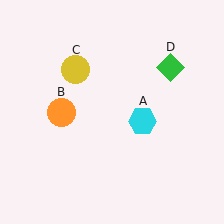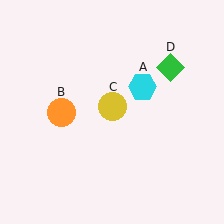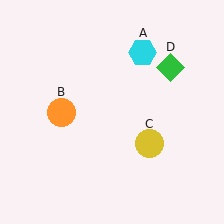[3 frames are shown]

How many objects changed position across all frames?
2 objects changed position: cyan hexagon (object A), yellow circle (object C).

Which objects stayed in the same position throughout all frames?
Orange circle (object B) and green diamond (object D) remained stationary.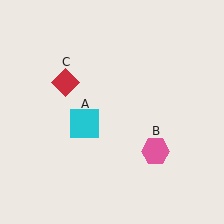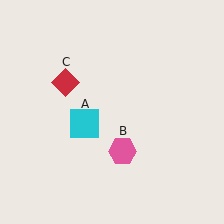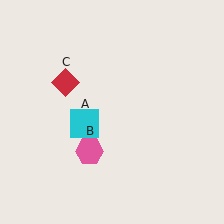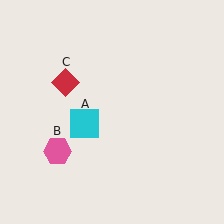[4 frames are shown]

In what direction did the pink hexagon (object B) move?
The pink hexagon (object B) moved left.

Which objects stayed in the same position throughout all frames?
Cyan square (object A) and red diamond (object C) remained stationary.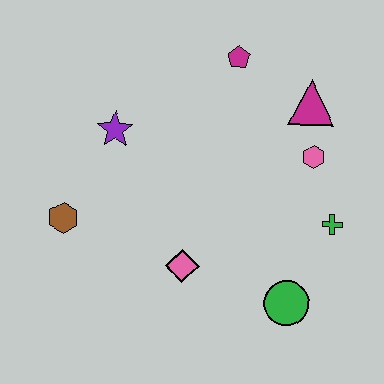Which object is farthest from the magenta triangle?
The brown hexagon is farthest from the magenta triangle.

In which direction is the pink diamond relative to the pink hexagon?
The pink diamond is to the left of the pink hexagon.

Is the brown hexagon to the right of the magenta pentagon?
No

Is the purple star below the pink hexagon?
No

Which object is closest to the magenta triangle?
The pink hexagon is closest to the magenta triangle.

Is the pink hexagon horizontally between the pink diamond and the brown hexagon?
No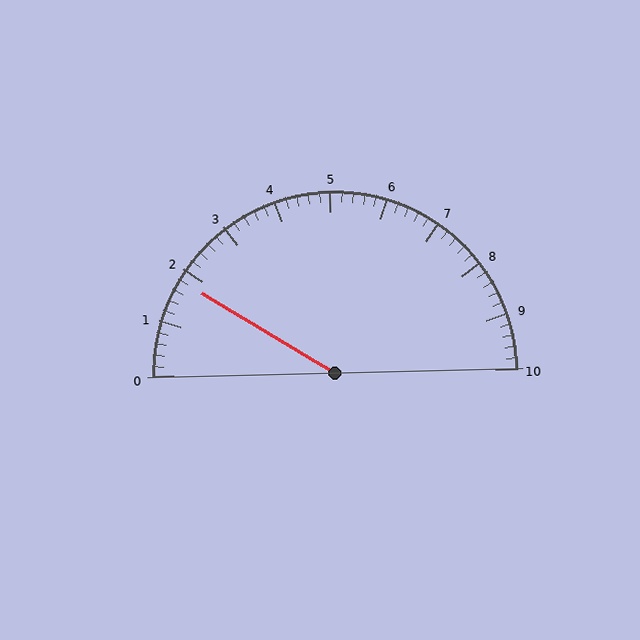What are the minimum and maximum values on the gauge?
The gauge ranges from 0 to 10.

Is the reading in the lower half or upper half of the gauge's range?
The reading is in the lower half of the range (0 to 10).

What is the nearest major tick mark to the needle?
The nearest major tick mark is 2.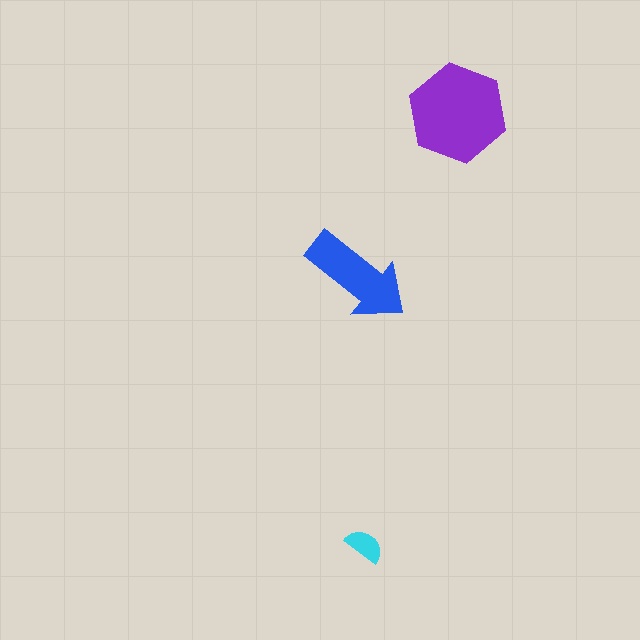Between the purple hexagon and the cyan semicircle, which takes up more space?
The purple hexagon.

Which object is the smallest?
The cyan semicircle.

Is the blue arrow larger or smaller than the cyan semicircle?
Larger.